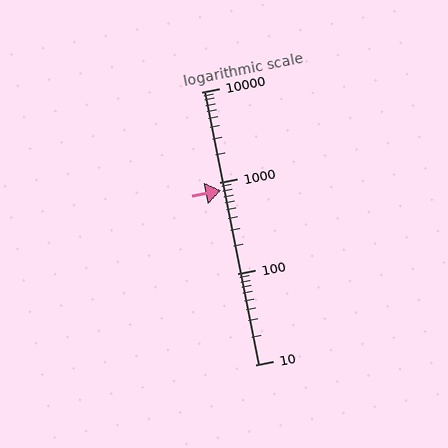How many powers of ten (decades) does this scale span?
The scale spans 3 decades, from 10 to 10000.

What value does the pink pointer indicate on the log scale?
The pointer indicates approximately 820.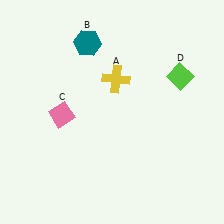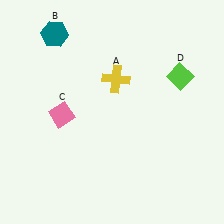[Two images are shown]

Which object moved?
The teal hexagon (B) moved left.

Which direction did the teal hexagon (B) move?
The teal hexagon (B) moved left.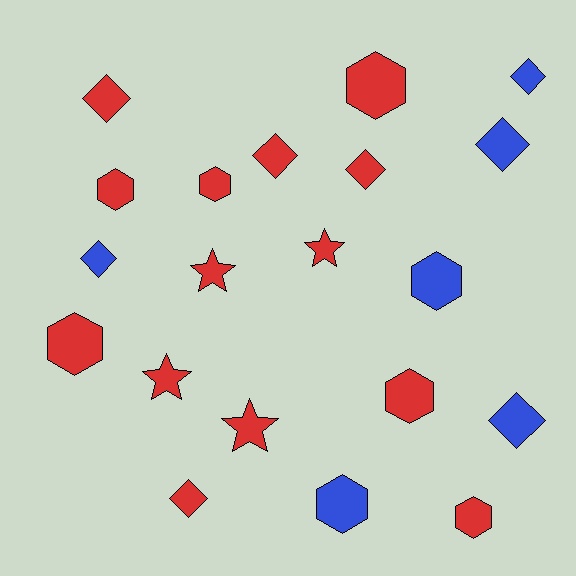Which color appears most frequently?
Red, with 14 objects.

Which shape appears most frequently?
Hexagon, with 8 objects.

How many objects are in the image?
There are 20 objects.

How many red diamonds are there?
There are 4 red diamonds.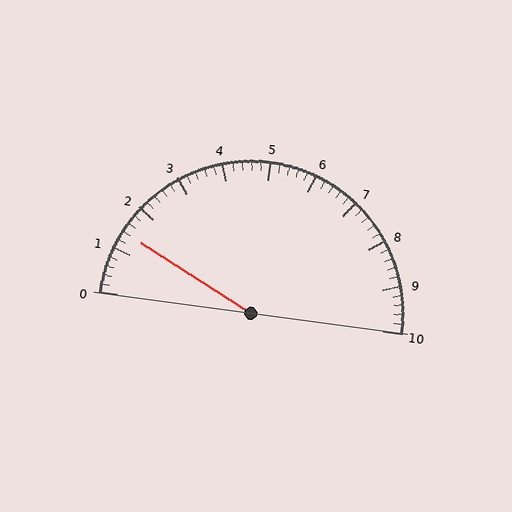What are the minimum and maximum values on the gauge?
The gauge ranges from 0 to 10.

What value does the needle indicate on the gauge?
The needle indicates approximately 1.4.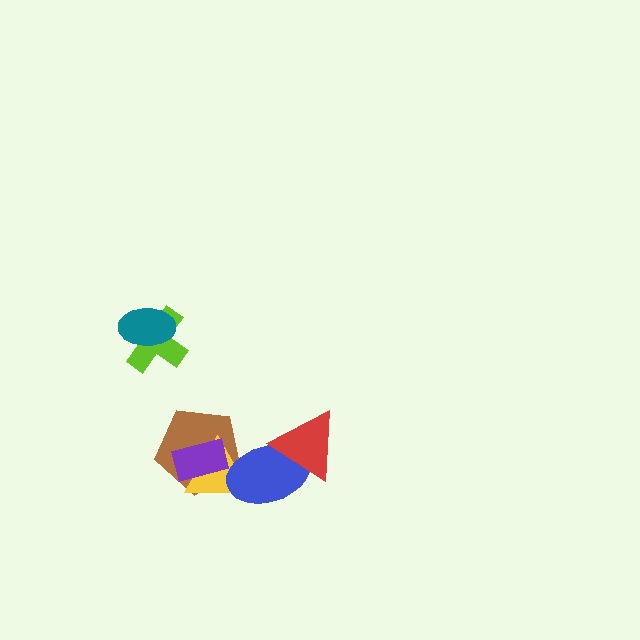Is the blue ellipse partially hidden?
Yes, it is partially covered by another shape.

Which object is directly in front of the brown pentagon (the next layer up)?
The yellow triangle is directly in front of the brown pentagon.